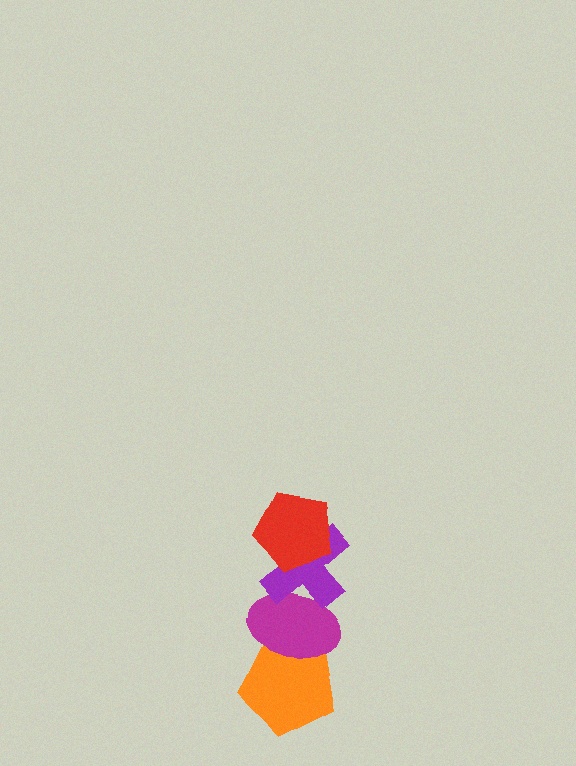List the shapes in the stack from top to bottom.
From top to bottom: the red pentagon, the purple cross, the magenta ellipse, the orange pentagon.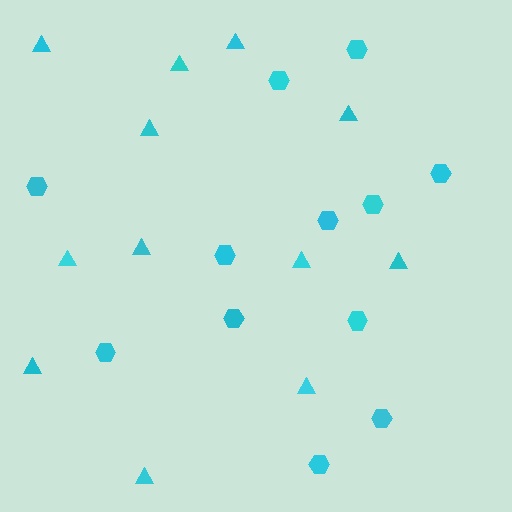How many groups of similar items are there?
There are 2 groups: one group of hexagons (12) and one group of triangles (12).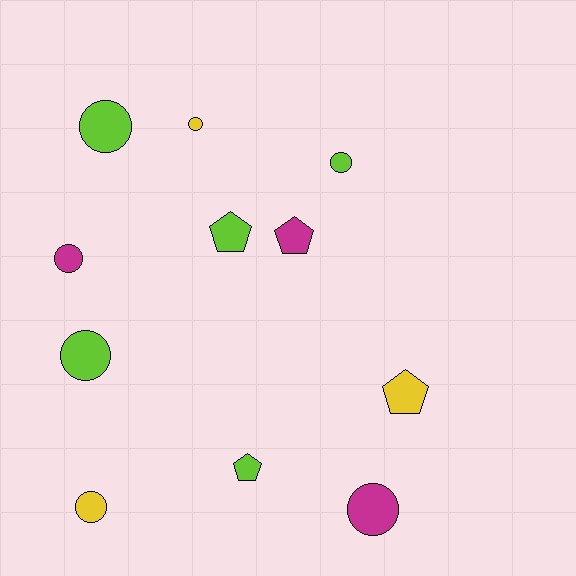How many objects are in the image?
There are 11 objects.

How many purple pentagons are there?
There are no purple pentagons.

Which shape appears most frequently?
Circle, with 7 objects.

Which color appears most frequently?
Lime, with 5 objects.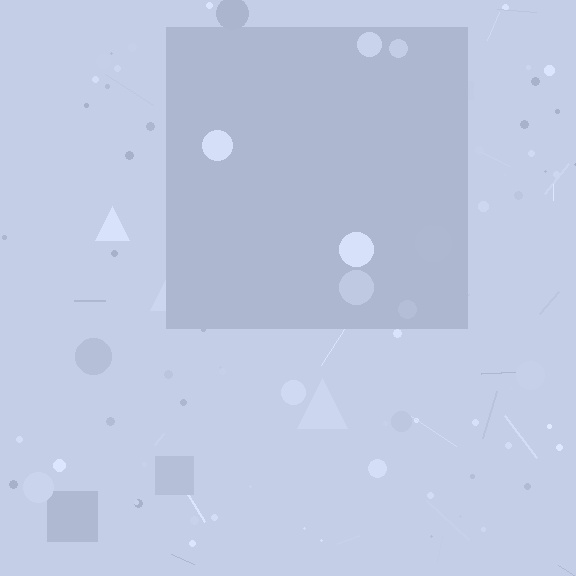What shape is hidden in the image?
A square is hidden in the image.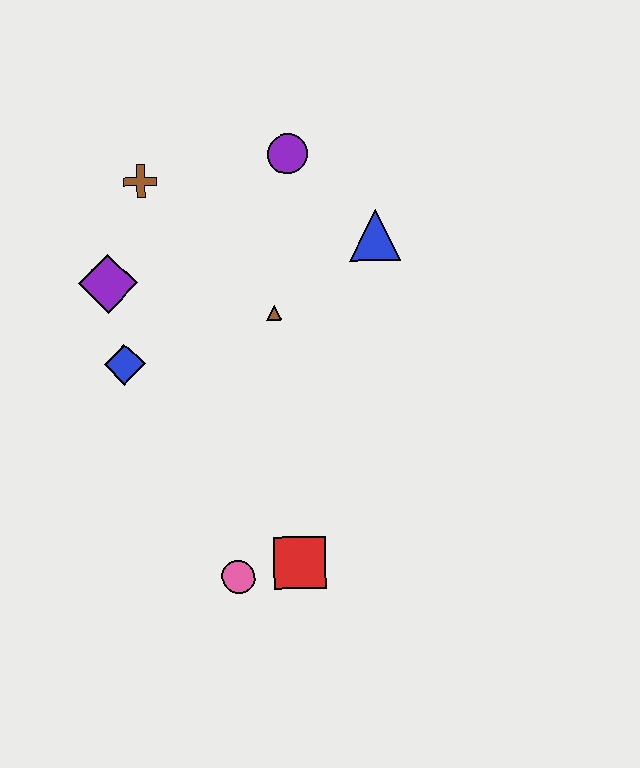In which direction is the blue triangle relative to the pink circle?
The blue triangle is above the pink circle.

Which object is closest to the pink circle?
The red square is closest to the pink circle.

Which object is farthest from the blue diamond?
The blue triangle is farthest from the blue diamond.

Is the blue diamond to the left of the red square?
Yes